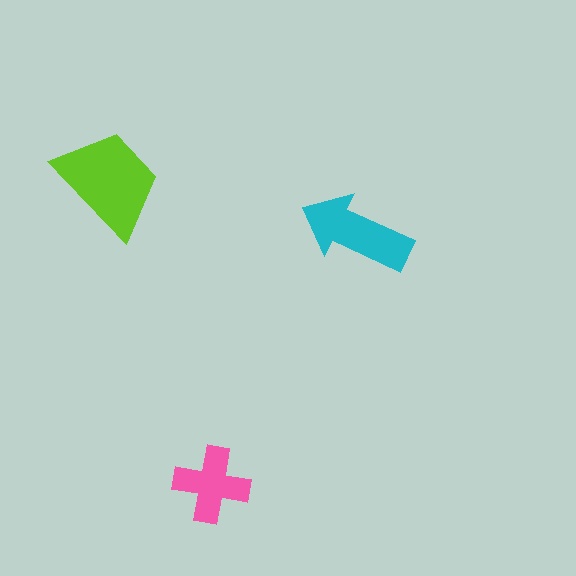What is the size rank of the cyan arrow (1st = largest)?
2nd.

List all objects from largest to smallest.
The lime trapezoid, the cyan arrow, the pink cross.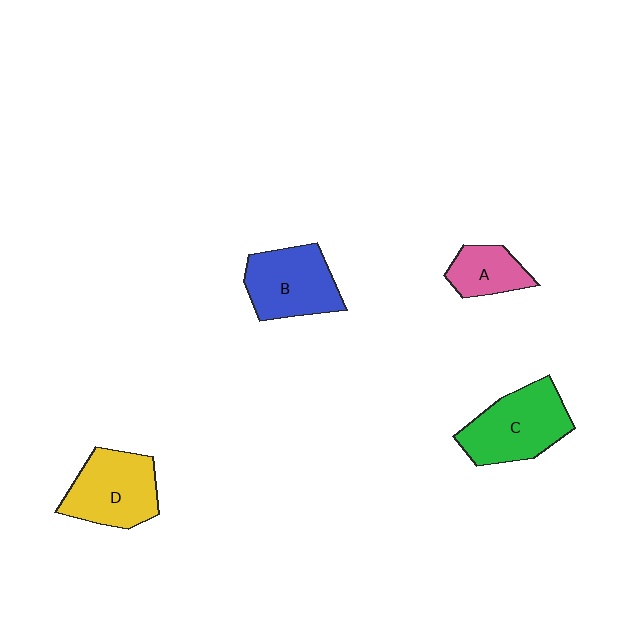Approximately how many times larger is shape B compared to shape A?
Approximately 1.7 times.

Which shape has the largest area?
Shape C (green).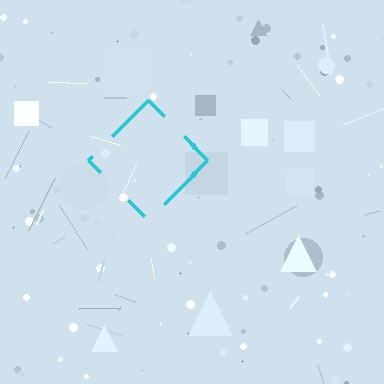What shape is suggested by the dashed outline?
The dashed outline suggests a diamond.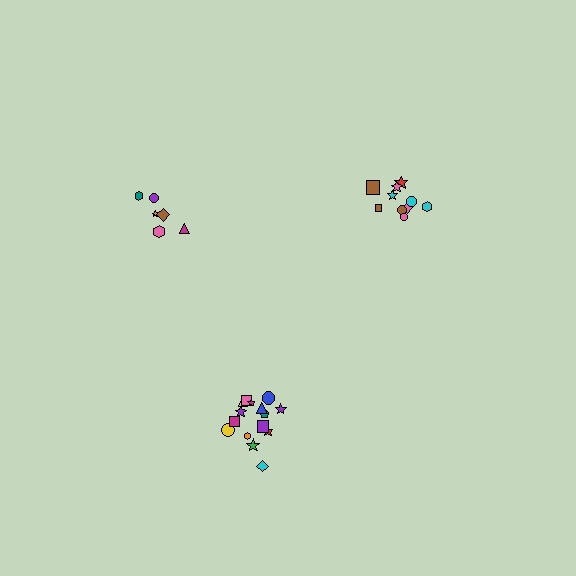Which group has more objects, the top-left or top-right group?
The top-right group.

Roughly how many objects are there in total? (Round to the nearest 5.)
Roughly 30 objects in total.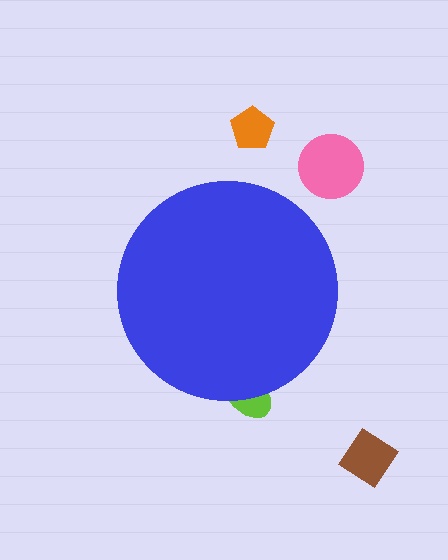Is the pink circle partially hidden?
No, the pink circle is fully visible.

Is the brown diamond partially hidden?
No, the brown diamond is fully visible.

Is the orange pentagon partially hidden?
No, the orange pentagon is fully visible.